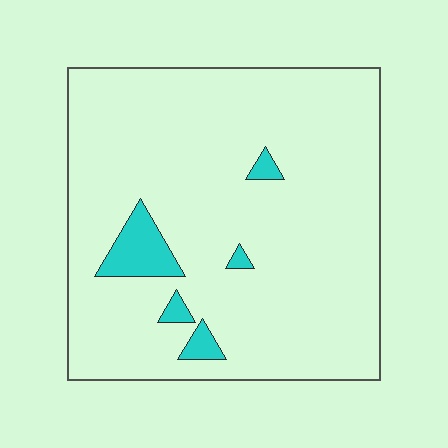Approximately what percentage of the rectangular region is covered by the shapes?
Approximately 5%.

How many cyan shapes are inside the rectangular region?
5.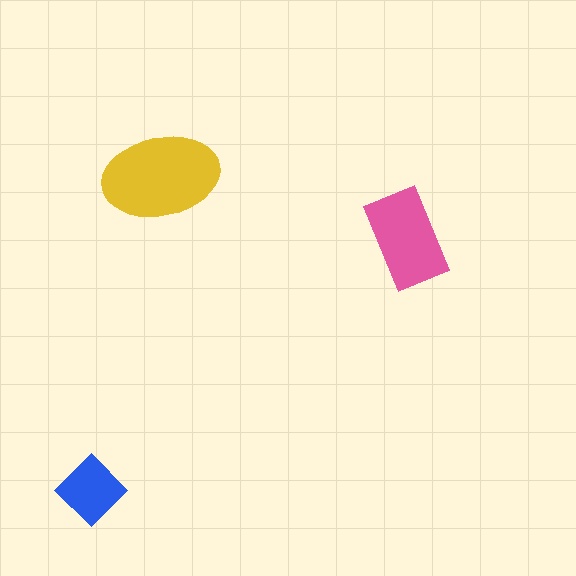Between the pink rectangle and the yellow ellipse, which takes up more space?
The yellow ellipse.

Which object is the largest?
The yellow ellipse.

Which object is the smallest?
The blue diamond.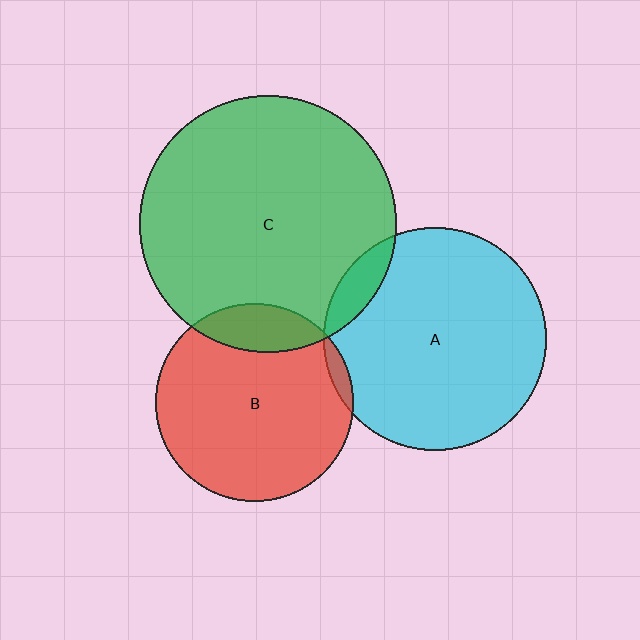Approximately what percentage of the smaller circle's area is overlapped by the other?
Approximately 5%.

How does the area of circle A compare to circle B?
Approximately 1.3 times.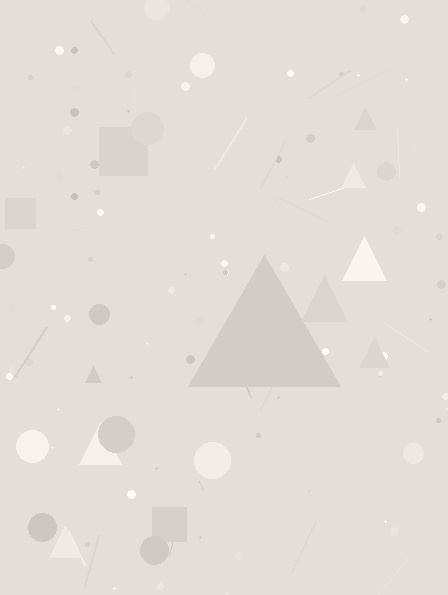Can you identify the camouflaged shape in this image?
The camouflaged shape is a triangle.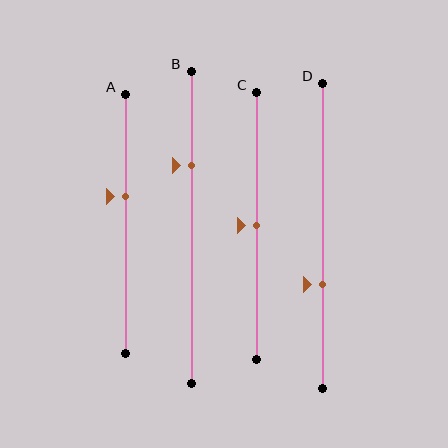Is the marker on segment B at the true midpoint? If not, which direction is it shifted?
No, the marker on segment B is shifted upward by about 20% of the segment length.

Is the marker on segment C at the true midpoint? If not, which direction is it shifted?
Yes, the marker on segment C is at the true midpoint.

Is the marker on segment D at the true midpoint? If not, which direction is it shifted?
No, the marker on segment D is shifted downward by about 16% of the segment length.